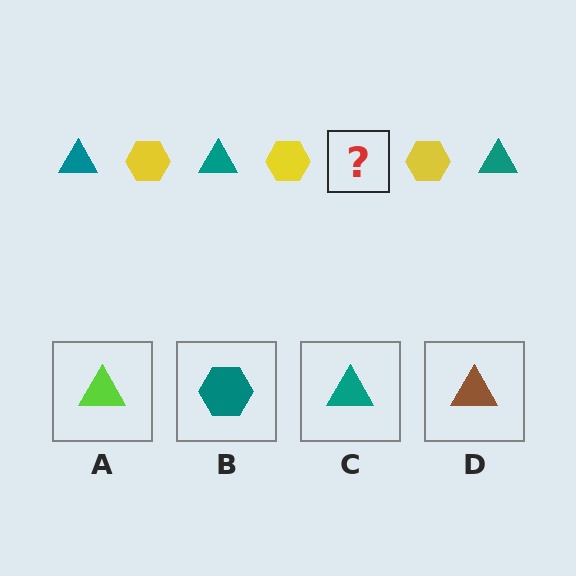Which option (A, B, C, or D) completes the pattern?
C.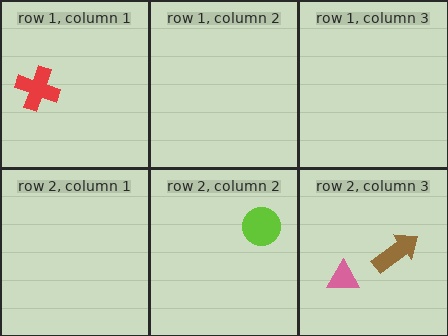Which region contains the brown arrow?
The row 2, column 3 region.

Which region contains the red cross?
The row 1, column 1 region.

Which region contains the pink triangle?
The row 2, column 3 region.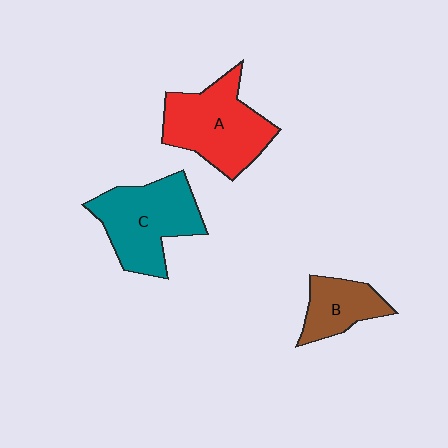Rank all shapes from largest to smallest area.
From largest to smallest: A (red), C (teal), B (brown).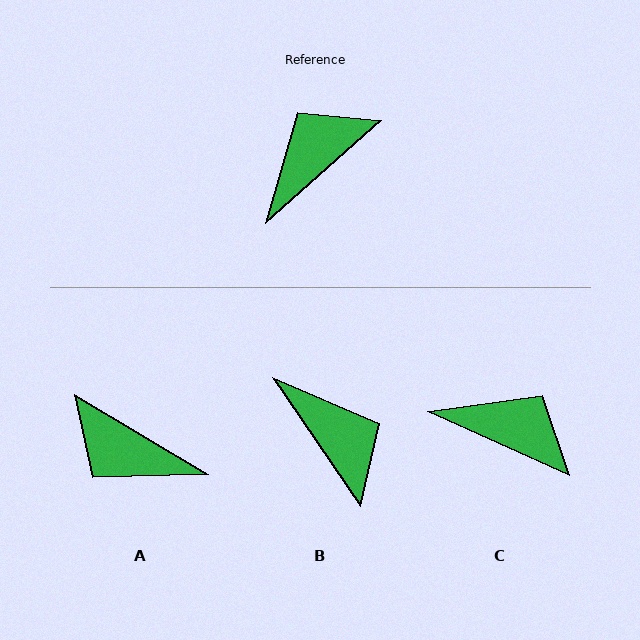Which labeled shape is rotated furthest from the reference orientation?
A, about 108 degrees away.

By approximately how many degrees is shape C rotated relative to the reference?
Approximately 66 degrees clockwise.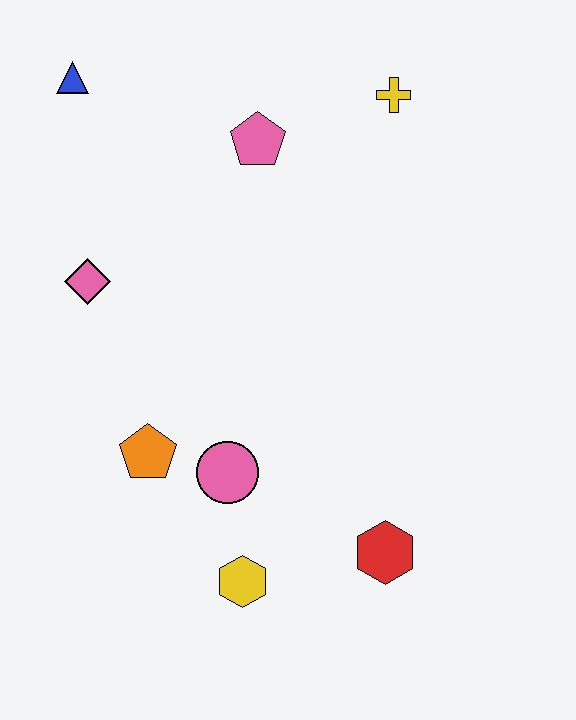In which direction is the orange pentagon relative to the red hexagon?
The orange pentagon is to the left of the red hexagon.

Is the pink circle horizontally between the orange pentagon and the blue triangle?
No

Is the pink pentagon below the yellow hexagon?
No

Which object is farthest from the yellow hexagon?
The blue triangle is farthest from the yellow hexagon.